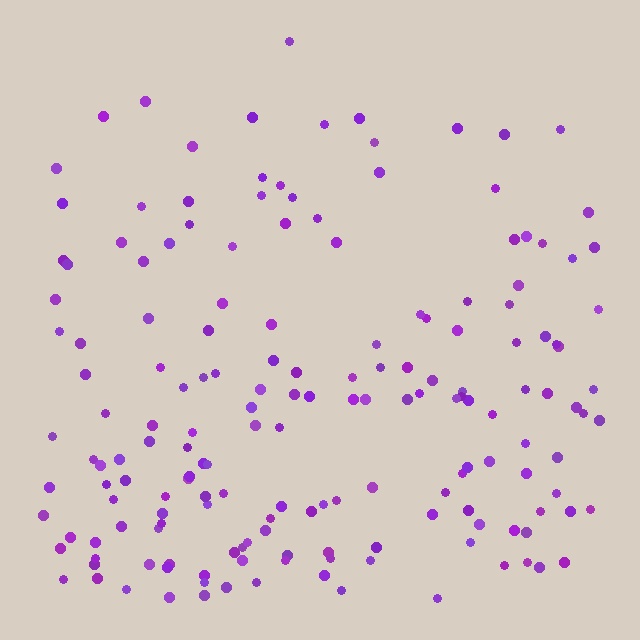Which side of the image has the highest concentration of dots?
The bottom.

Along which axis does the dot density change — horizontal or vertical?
Vertical.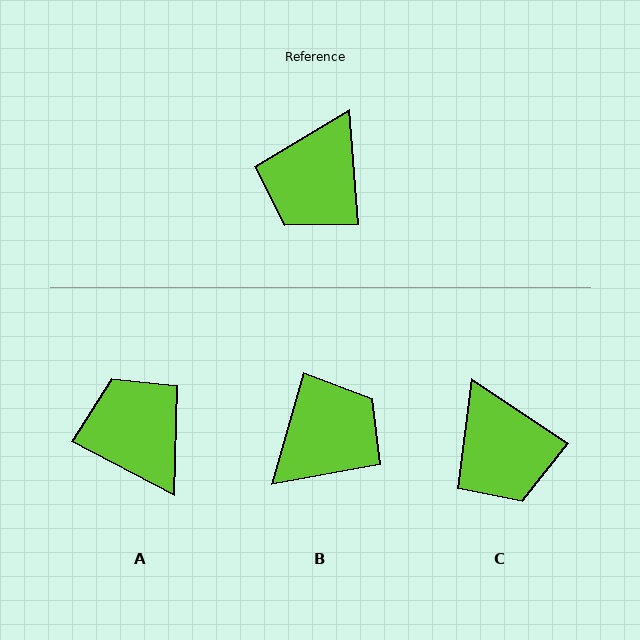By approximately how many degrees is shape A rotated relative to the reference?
Approximately 123 degrees clockwise.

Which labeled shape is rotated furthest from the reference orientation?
B, about 159 degrees away.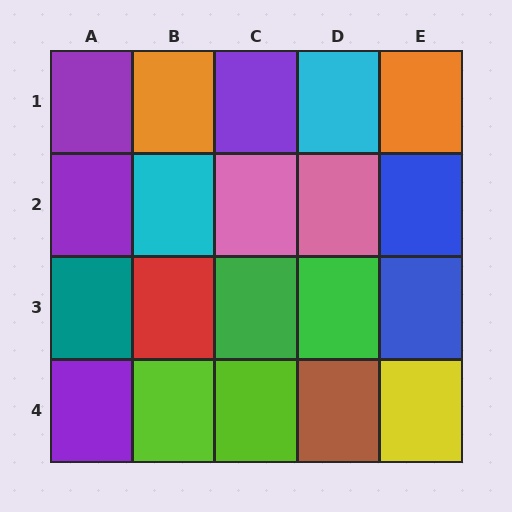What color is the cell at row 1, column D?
Cyan.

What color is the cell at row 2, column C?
Pink.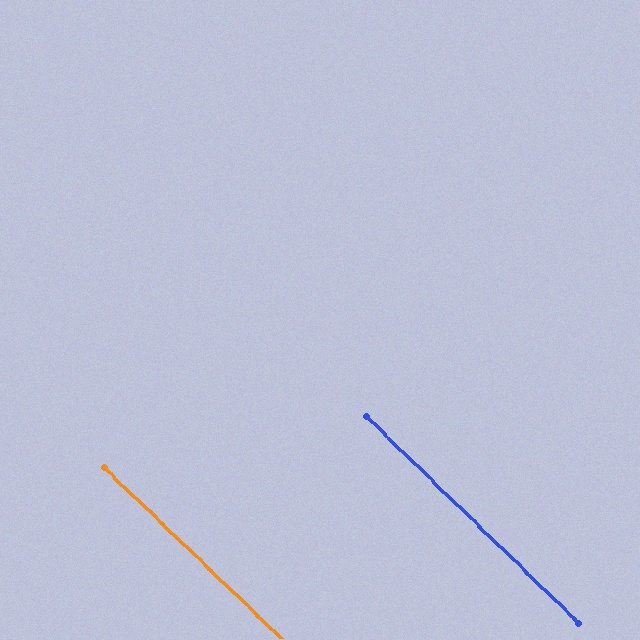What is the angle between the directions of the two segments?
Approximately 0 degrees.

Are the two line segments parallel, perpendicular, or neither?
Parallel — their directions differ by only 0.4°.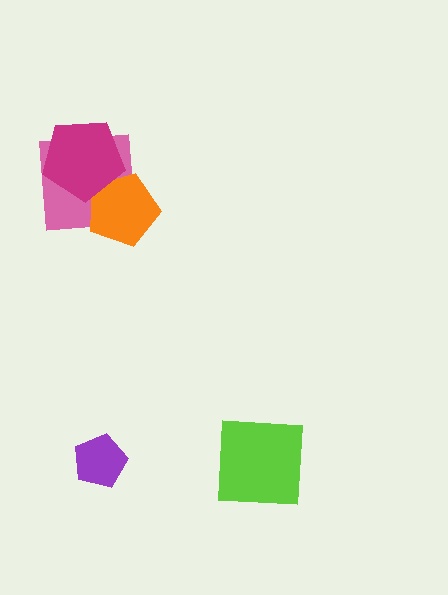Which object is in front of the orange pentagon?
The magenta pentagon is in front of the orange pentagon.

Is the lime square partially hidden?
No, no other shape covers it.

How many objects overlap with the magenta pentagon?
2 objects overlap with the magenta pentagon.